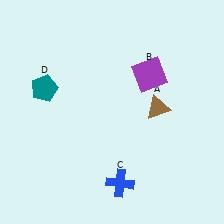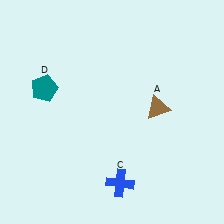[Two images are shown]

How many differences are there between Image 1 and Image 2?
There is 1 difference between the two images.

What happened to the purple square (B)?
The purple square (B) was removed in Image 2. It was in the top-right area of Image 1.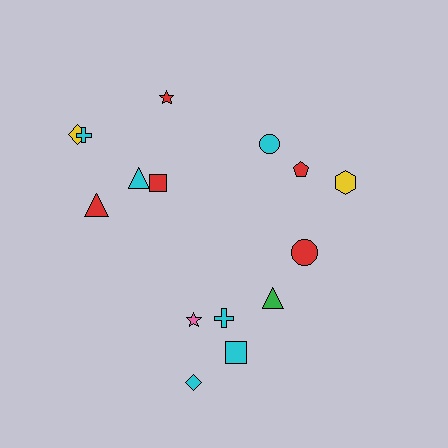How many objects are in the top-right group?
There are 4 objects.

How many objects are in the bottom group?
There are 5 objects.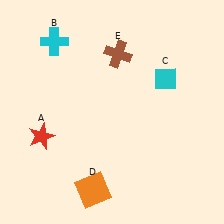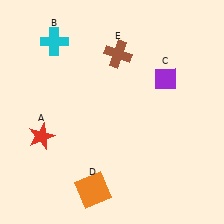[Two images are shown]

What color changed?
The diamond (C) changed from cyan in Image 1 to purple in Image 2.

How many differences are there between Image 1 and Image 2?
There is 1 difference between the two images.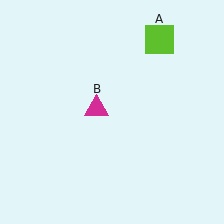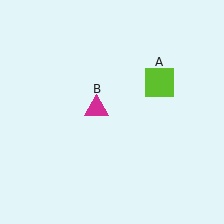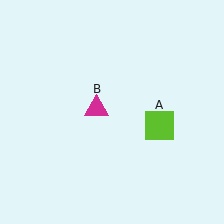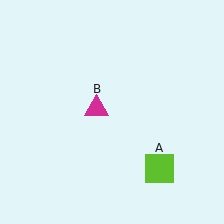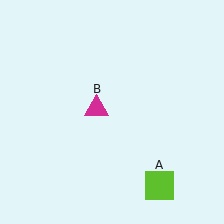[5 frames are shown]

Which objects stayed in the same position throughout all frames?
Magenta triangle (object B) remained stationary.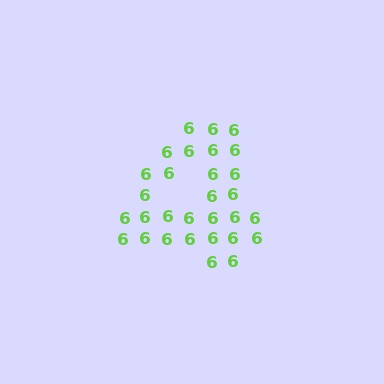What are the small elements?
The small elements are digit 6's.